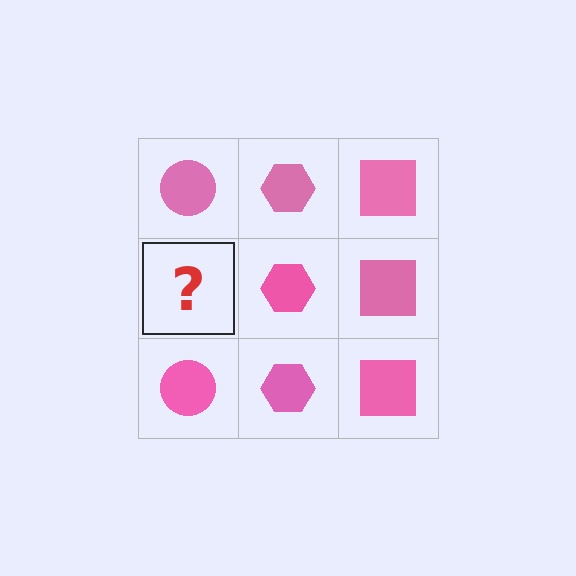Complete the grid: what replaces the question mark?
The question mark should be replaced with a pink circle.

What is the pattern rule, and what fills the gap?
The rule is that each column has a consistent shape. The gap should be filled with a pink circle.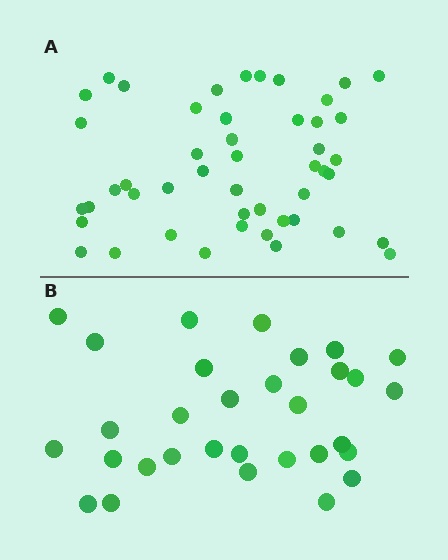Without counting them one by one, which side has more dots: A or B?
Region A (the top region) has more dots.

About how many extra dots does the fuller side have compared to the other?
Region A has approximately 15 more dots than region B.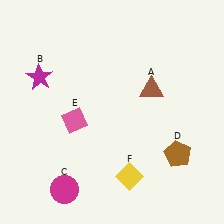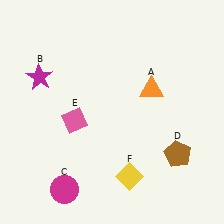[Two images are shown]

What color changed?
The triangle (A) changed from brown in Image 1 to orange in Image 2.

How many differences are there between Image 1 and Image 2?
There is 1 difference between the two images.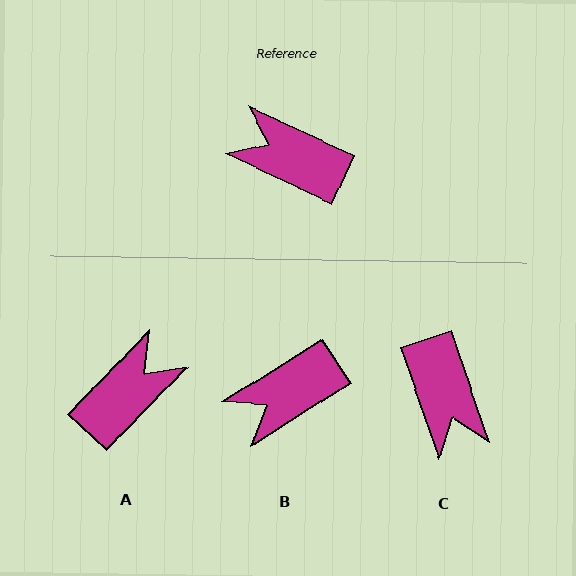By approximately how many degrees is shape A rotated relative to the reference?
Approximately 109 degrees clockwise.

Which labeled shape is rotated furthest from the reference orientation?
C, about 134 degrees away.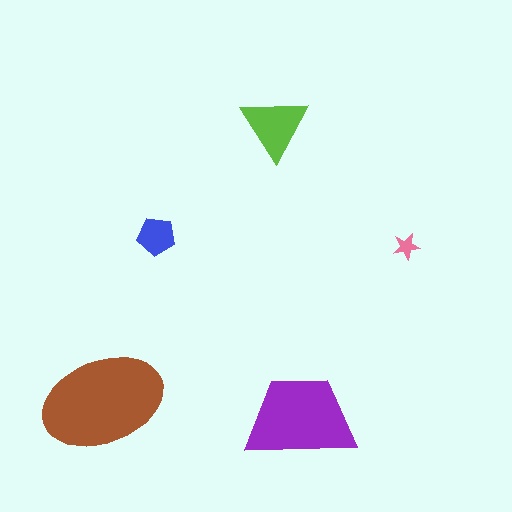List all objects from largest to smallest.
The brown ellipse, the purple trapezoid, the lime triangle, the blue pentagon, the pink star.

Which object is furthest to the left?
The brown ellipse is leftmost.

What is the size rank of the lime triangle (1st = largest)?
3rd.